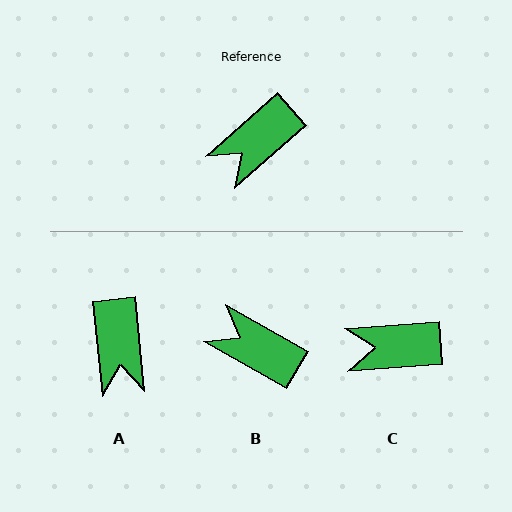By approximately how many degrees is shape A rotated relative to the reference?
Approximately 54 degrees counter-clockwise.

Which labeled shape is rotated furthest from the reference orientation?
B, about 71 degrees away.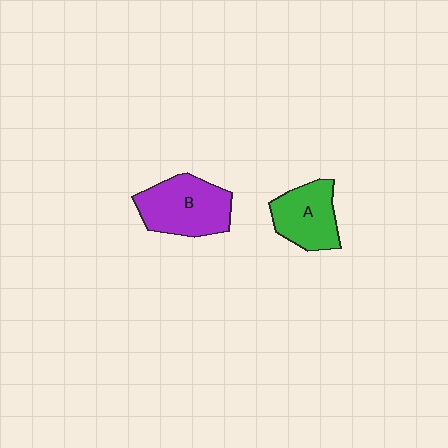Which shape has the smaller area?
Shape A (green).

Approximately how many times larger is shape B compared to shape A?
Approximately 1.3 times.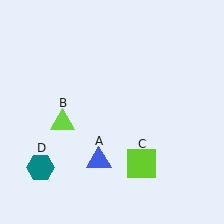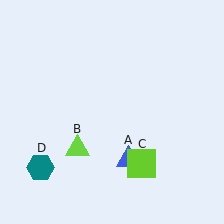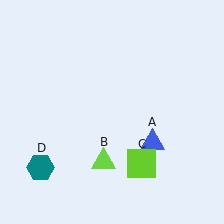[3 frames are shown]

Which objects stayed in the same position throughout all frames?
Lime square (object C) and teal hexagon (object D) remained stationary.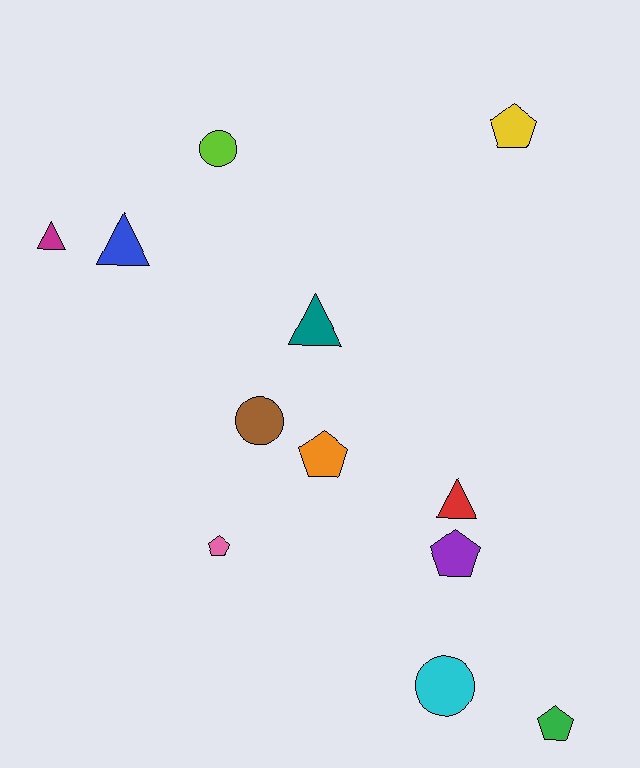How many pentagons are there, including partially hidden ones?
There are 5 pentagons.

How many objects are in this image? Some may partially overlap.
There are 12 objects.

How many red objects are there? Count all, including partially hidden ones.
There is 1 red object.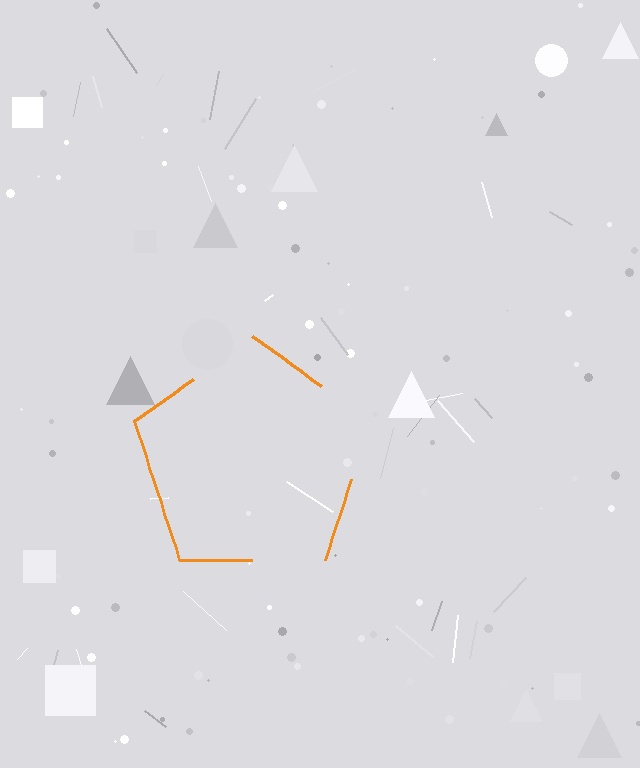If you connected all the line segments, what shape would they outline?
They would outline a pentagon.